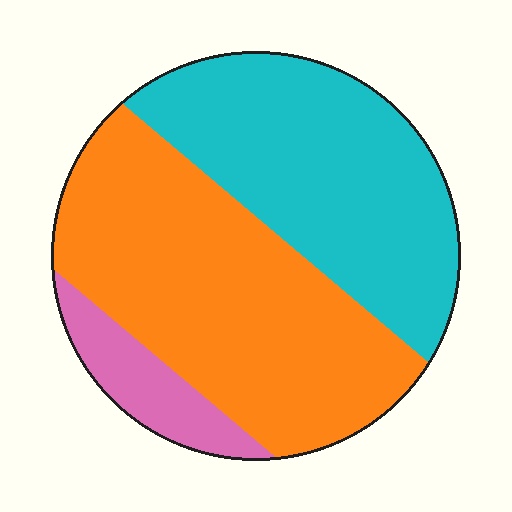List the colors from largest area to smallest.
From largest to smallest: orange, cyan, pink.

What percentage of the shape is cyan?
Cyan takes up about two fifths (2/5) of the shape.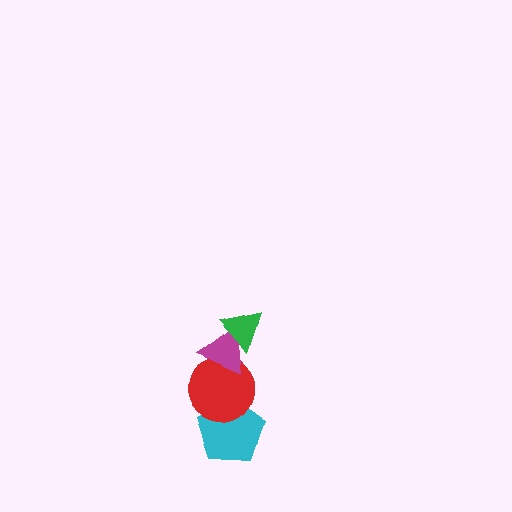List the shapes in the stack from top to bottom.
From top to bottom: the green triangle, the magenta triangle, the red circle, the cyan pentagon.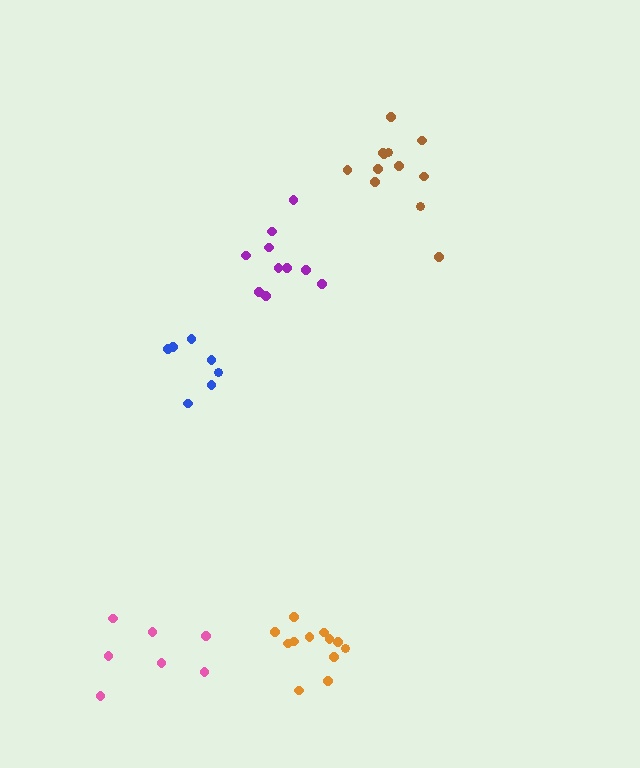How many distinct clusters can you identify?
There are 5 distinct clusters.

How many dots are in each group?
Group 1: 7 dots, Group 2: 12 dots, Group 3: 7 dots, Group 4: 10 dots, Group 5: 12 dots (48 total).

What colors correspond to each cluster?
The clusters are colored: blue, brown, pink, purple, orange.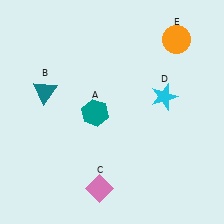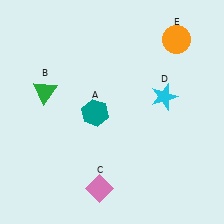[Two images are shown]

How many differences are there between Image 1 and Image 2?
There is 1 difference between the two images.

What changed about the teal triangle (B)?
In Image 1, B is teal. In Image 2, it changed to green.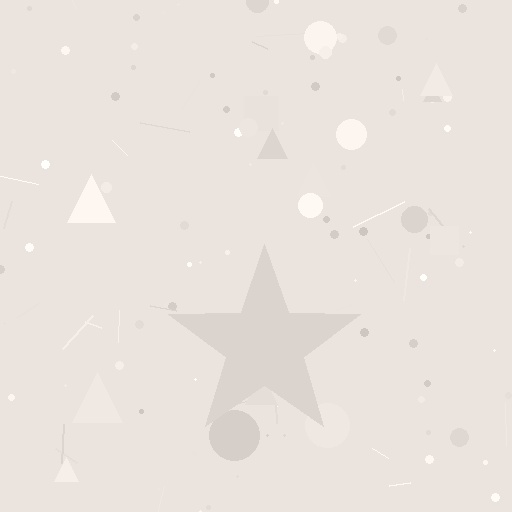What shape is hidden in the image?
A star is hidden in the image.